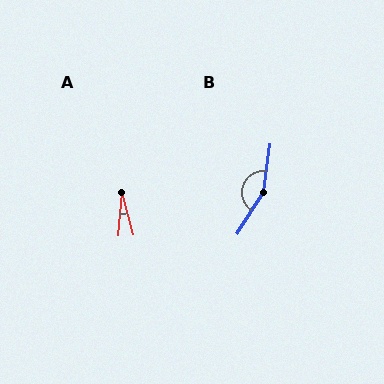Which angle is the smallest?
A, at approximately 20 degrees.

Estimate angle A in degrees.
Approximately 20 degrees.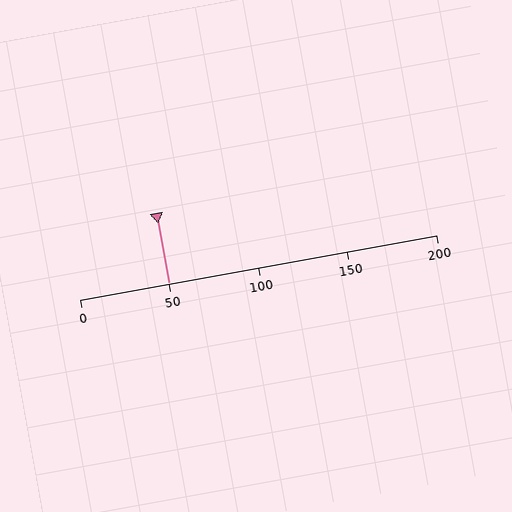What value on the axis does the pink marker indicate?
The marker indicates approximately 50.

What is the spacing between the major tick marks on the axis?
The major ticks are spaced 50 apart.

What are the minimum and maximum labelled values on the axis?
The axis runs from 0 to 200.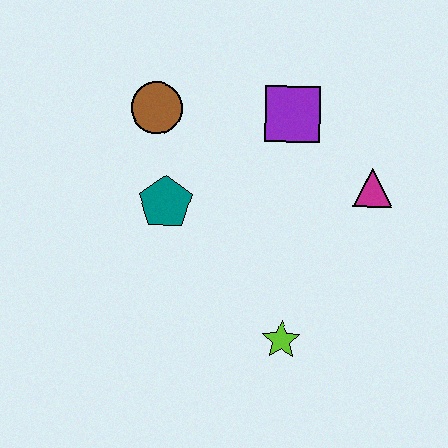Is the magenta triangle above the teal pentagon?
Yes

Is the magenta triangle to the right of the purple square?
Yes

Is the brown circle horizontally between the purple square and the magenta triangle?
No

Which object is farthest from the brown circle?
The lime star is farthest from the brown circle.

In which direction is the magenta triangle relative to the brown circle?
The magenta triangle is to the right of the brown circle.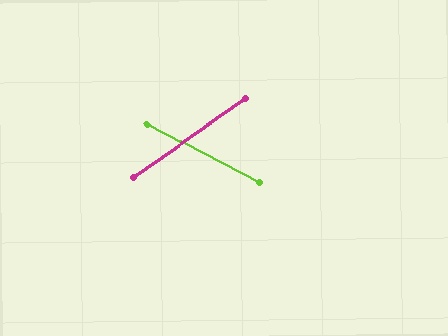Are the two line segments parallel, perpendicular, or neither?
Neither parallel nor perpendicular — they differ by about 62°.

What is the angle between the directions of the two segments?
Approximately 62 degrees.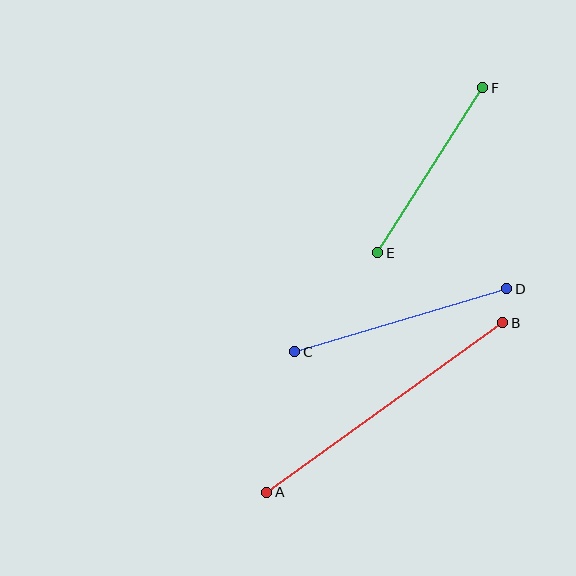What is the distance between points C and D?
The distance is approximately 221 pixels.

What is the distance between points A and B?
The distance is approximately 290 pixels.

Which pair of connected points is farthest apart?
Points A and B are farthest apart.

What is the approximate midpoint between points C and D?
The midpoint is at approximately (401, 320) pixels.